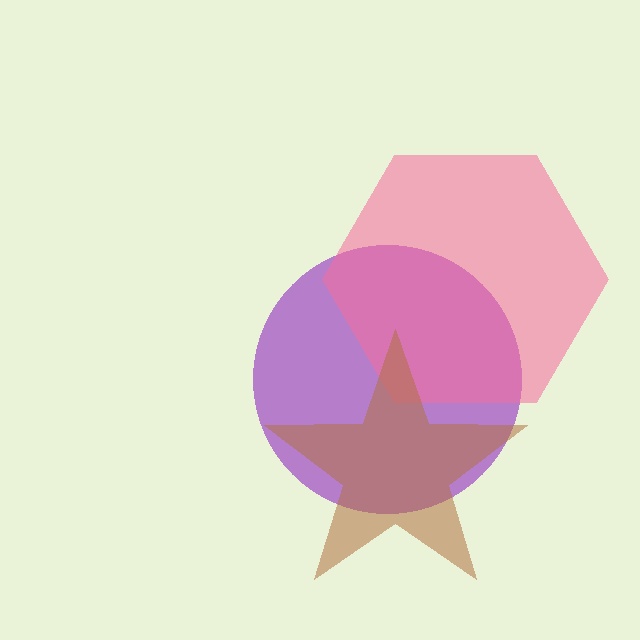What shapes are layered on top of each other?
The layered shapes are: a purple circle, a pink hexagon, a brown star.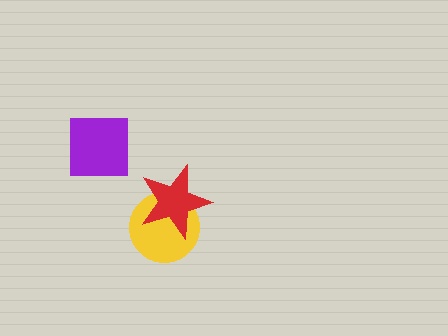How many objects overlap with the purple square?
0 objects overlap with the purple square.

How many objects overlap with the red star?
1 object overlaps with the red star.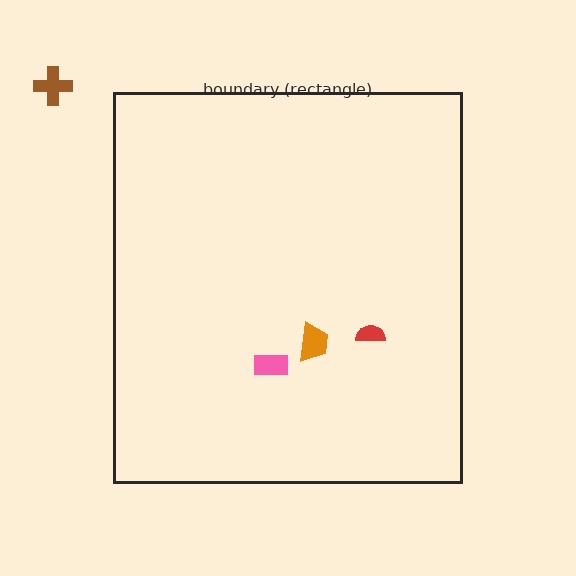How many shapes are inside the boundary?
3 inside, 1 outside.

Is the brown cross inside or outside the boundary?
Outside.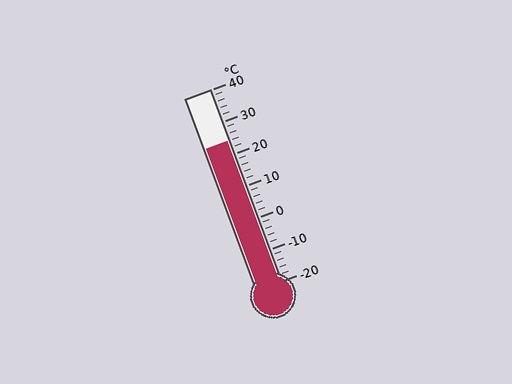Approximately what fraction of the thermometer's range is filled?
The thermometer is filled to approximately 75% of its range.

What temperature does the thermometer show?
The thermometer shows approximately 24°C.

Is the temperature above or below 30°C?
The temperature is below 30°C.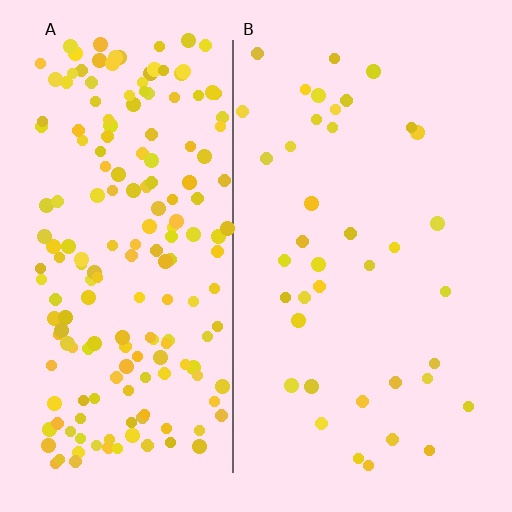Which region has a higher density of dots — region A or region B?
A (the left).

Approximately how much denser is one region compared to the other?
Approximately 4.7× — region A over region B.